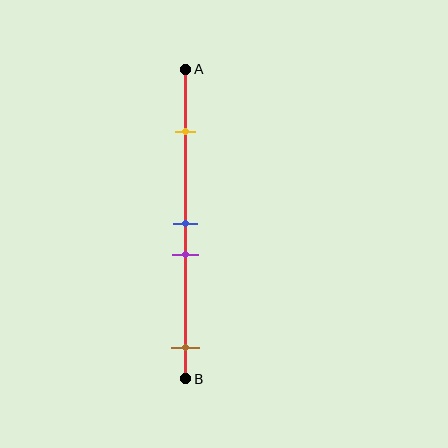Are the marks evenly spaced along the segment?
No, the marks are not evenly spaced.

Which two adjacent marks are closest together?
The blue and purple marks are the closest adjacent pair.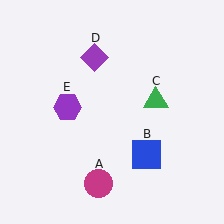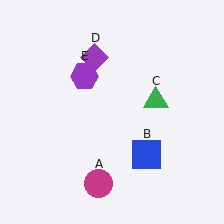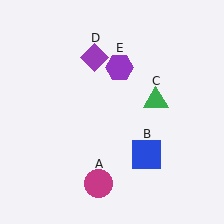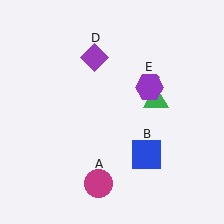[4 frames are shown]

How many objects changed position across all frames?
1 object changed position: purple hexagon (object E).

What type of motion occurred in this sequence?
The purple hexagon (object E) rotated clockwise around the center of the scene.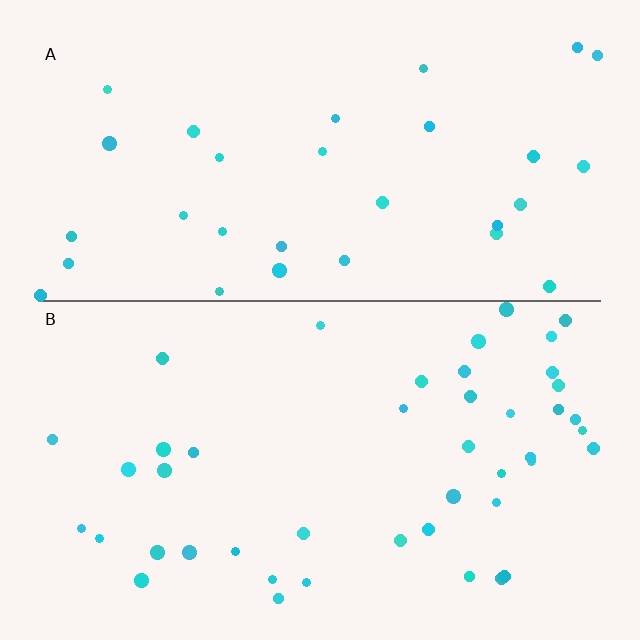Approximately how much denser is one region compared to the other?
Approximately 1.4× — region B over region A.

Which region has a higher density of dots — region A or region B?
B (the bottom).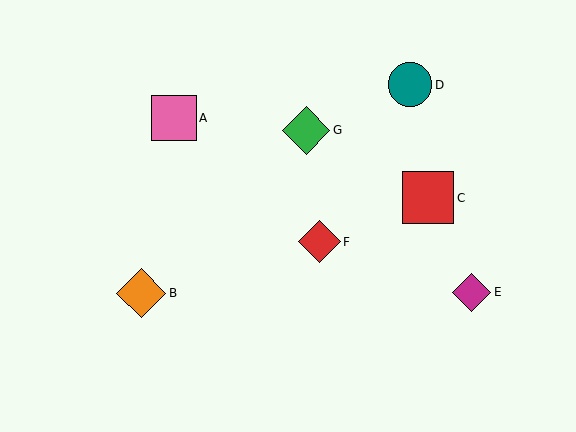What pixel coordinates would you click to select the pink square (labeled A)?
Click at (174, 118) to select the pink square A.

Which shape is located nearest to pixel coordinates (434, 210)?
The red square (labeled C) at (428, 198) is nearest to that location.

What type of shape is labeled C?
Shape C is a red square.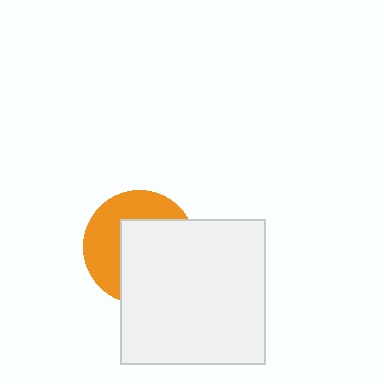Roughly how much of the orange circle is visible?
A small part of it is visible (roughly 44%).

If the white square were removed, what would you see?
You would see the complete orange circle.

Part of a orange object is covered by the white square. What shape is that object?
It is a circle.